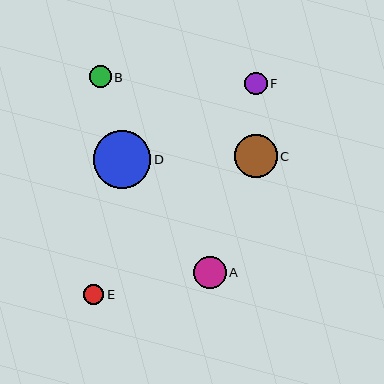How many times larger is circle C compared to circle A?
Circle C is approximately 1.3 times the size of circle A.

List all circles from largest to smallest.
From largest to smallest: D, C, A, F, B, E.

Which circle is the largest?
Circle D is the largest with a size of approximately 58 pixels.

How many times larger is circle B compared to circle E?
Circle B is approximately 1.1 times the size of circle E.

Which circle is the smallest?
Circle E is the smallest with a size of approximately 20 pixels.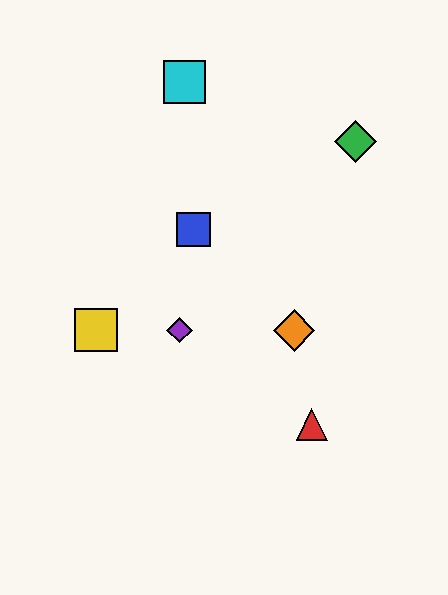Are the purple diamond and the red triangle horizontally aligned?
No, the purple diamond is at y≈330 and the red triangle is at y≈424.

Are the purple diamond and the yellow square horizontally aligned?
Yes, both are at y≈330.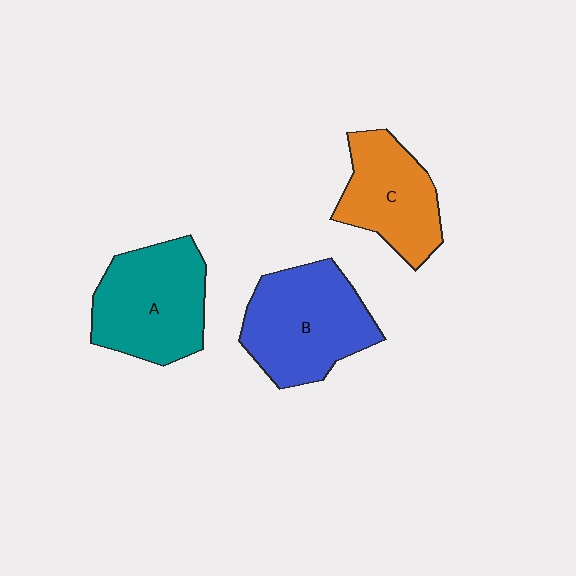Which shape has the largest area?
Shape B (blue).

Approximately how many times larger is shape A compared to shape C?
Approximately 1.2 times.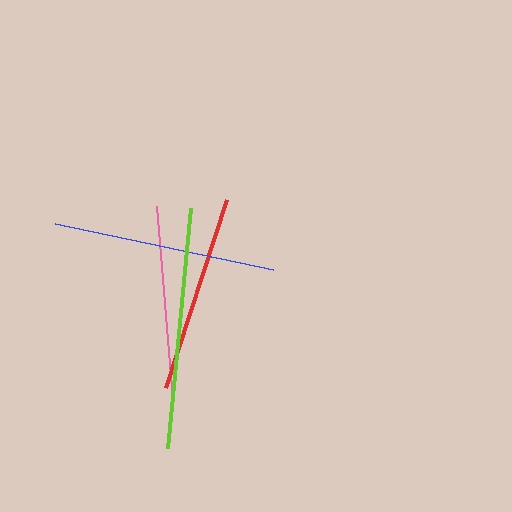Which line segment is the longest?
The lime line is the longest at approximately 242 pixels.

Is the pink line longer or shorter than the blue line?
The blue line is longer than the pink line.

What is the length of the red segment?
The red segment is approximately 197 pixels long.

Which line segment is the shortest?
The pink line is the shortest at approximately 195 pixels.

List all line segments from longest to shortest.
From longest to shortest: lime, blue, red, pink.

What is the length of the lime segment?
The lime segment is approximately 242 pixels long.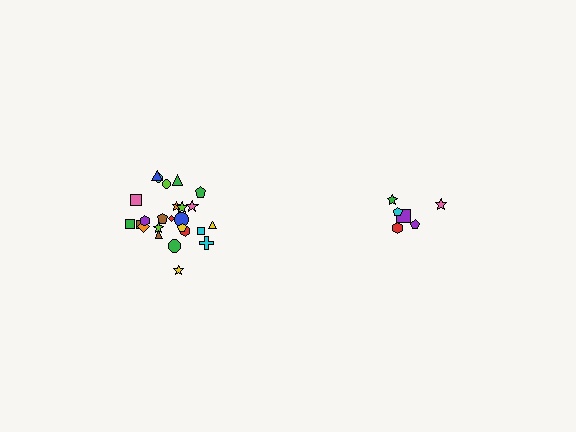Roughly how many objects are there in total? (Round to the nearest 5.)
Roughly 30 objects in total.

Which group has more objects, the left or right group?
The left group.